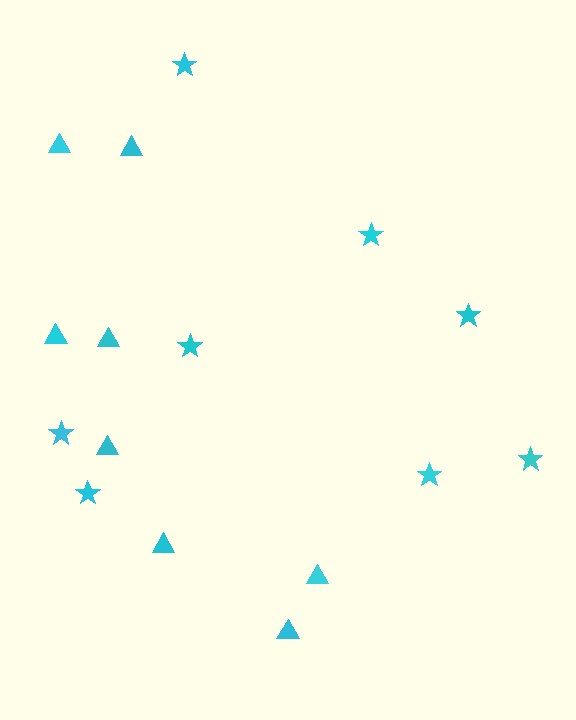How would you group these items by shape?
There are 2 groups: one group of triangles (8) and one group of stars (8).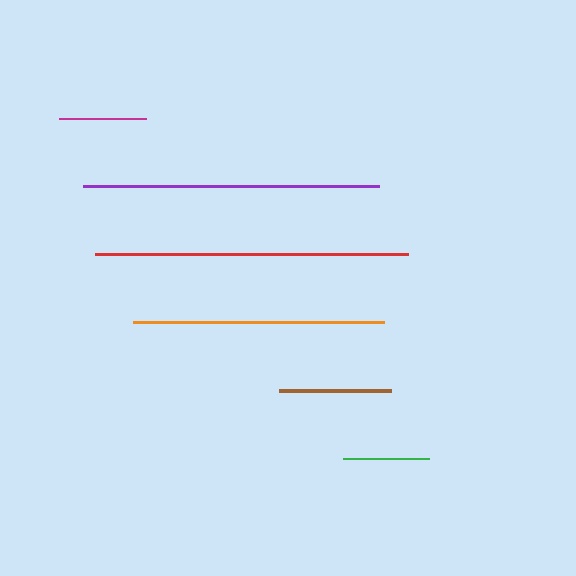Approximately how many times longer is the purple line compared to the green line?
The purple line is approximately 3.4 times the length of the green line.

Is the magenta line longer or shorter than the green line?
The magenta line is longer than the green line.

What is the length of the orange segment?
The orange segment is approximately 250 pixels long.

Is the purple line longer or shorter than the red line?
The red line is longer than the purple line.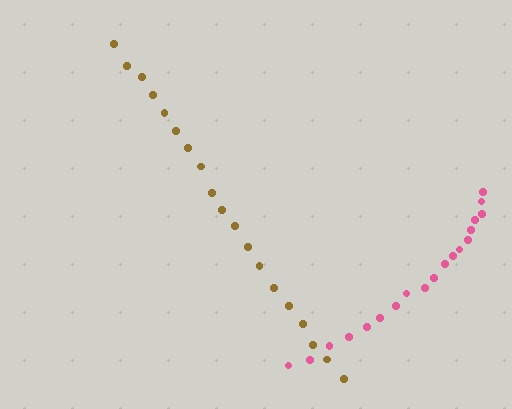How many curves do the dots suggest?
There are 2 distinct paths.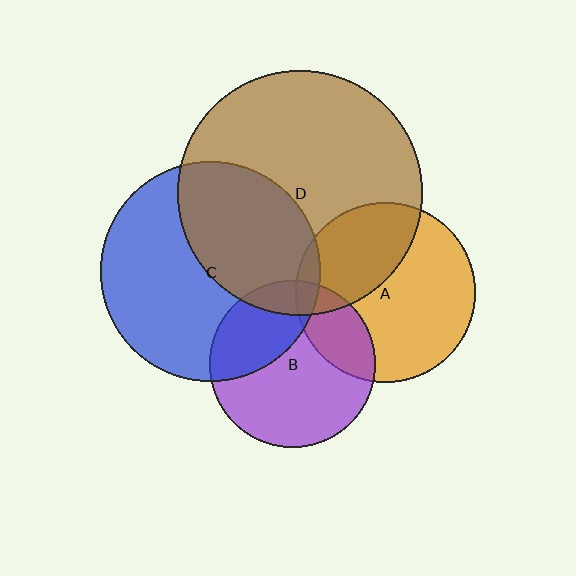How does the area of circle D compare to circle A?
Approximately 1.9 times.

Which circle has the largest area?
Circle D (brown).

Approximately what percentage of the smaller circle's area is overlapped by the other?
Approximately 25%.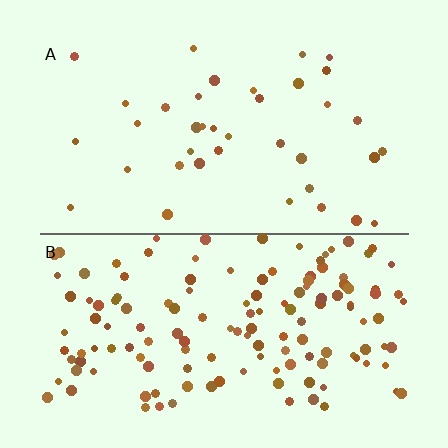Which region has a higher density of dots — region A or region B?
B (the bottom).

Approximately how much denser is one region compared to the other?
Approximately 3.7× — region B over region A.